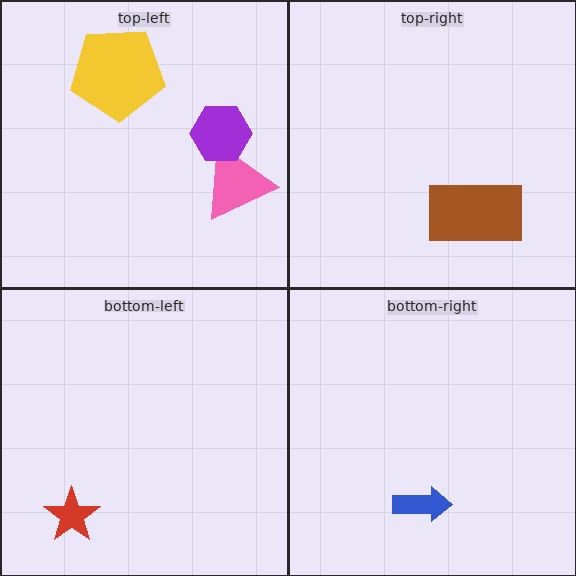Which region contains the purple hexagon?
The top-left region.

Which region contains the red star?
The bottom-left region.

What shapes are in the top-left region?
The pink triangle, the purple hexagon, the yellow pentagon.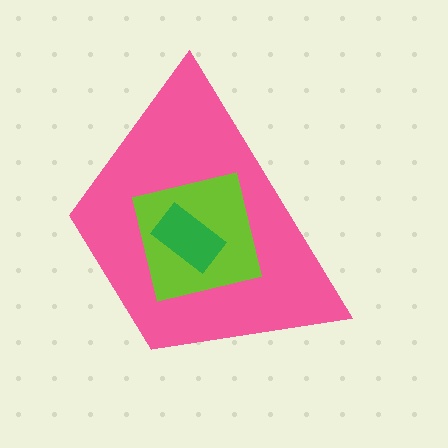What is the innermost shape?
The green rectangle.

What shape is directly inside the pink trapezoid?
The lime square.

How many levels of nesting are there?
3.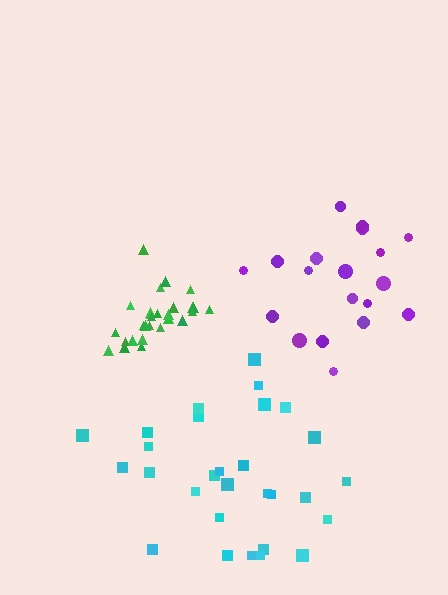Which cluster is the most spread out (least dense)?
Cyan.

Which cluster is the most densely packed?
Green.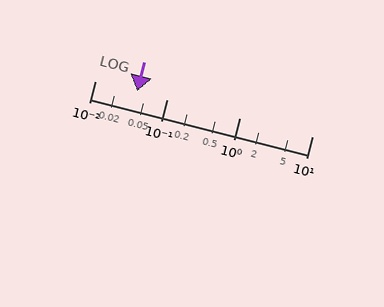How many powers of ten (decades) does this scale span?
The scale spans 3 decades, from 0.01 to 10.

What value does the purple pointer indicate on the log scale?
The pointer indicates approximately 0.038.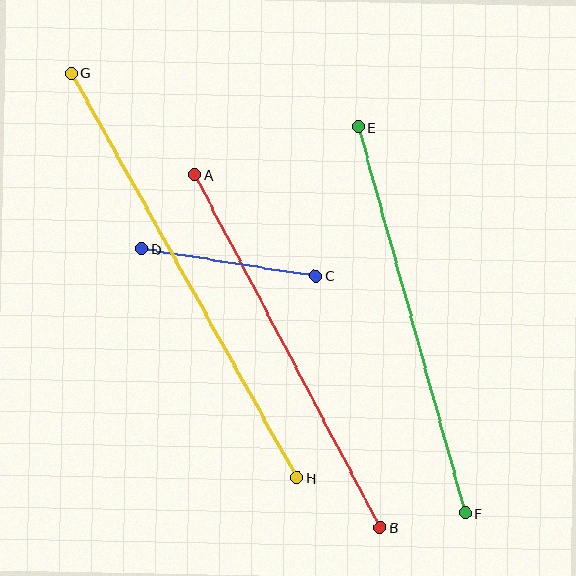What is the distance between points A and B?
The distance is approximately 398 pixels.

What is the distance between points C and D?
The distance is approximately 177 pixels.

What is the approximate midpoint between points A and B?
The midpoint is at approximately (288, 351) pixels.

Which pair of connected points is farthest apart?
Points G and H are farthest apart.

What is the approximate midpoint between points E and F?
The midpoint is at approximately (412, 320) pixels.